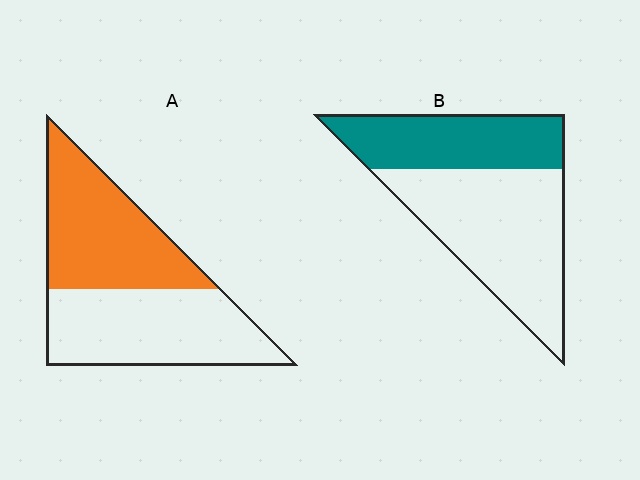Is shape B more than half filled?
No.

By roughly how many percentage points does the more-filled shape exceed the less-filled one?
By roughly 10 percentage points (A over B).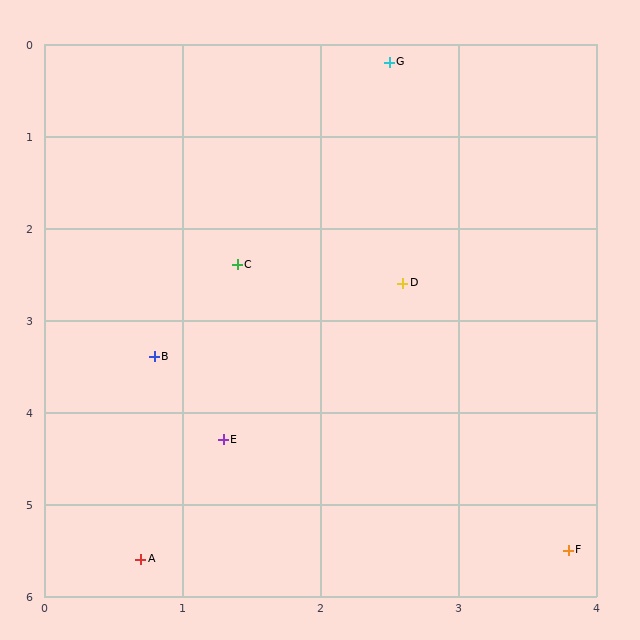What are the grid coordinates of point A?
Point A is at approximately (0.7, 5.6).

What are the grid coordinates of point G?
Point G is at approximately (2.5, 0.2).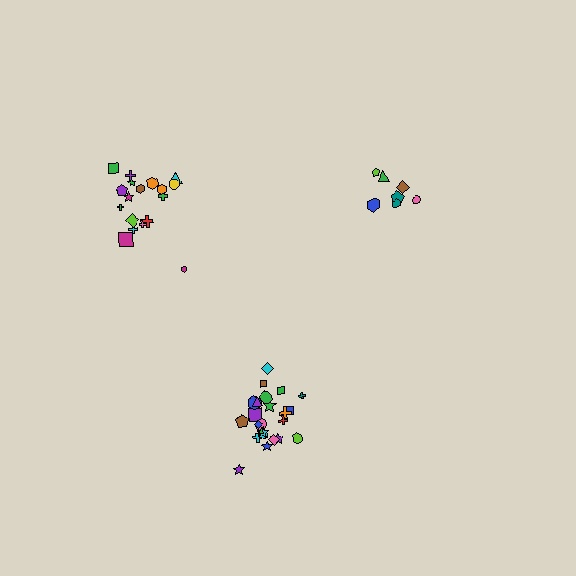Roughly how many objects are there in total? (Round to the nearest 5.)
Roughly 50 objects in total.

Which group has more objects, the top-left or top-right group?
The top-left group.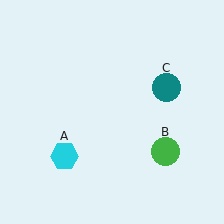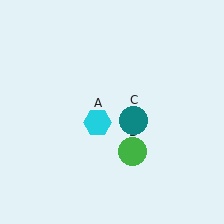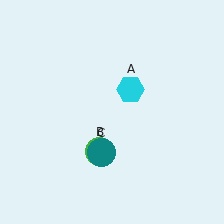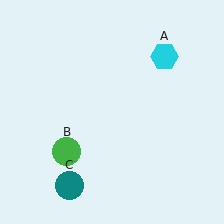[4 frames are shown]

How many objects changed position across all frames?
3 objects changed position: cyan hexagon (object A), green circle (object B), teal circle (object C).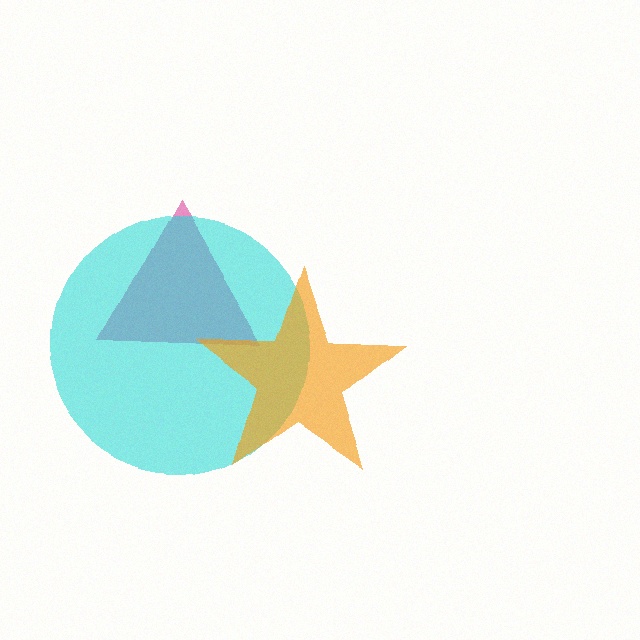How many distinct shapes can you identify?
There are 3 distinct shapes: a magenta triangle, a cyan circle, an orange star.